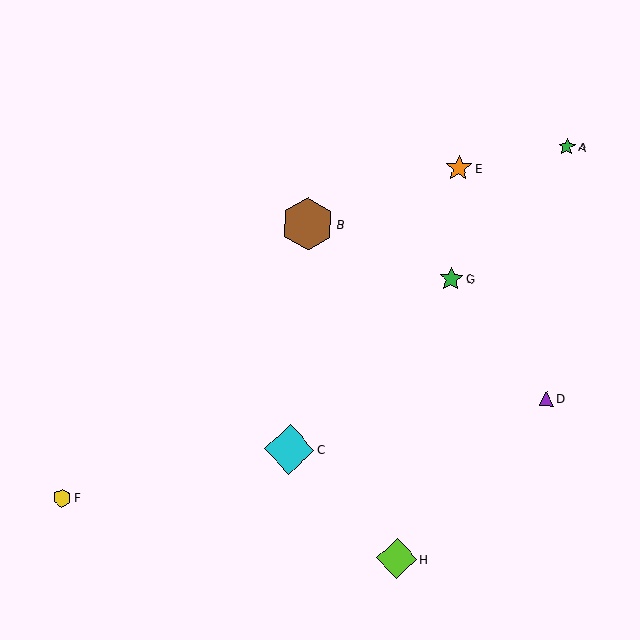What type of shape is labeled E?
Shape E is an orange star.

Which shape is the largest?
The brown hexagon (labeled B) is the largest.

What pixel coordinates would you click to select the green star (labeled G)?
Click at (451, 279) to select the green star G.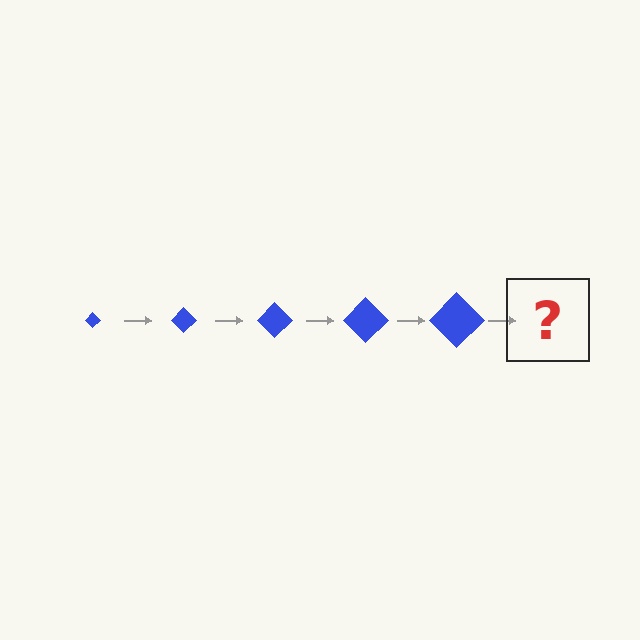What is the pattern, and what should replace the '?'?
The pattern is that the diamond gets progressively larger each step. The '?' should be a blue diamond, larger than the previous one.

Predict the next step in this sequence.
The next step is a blue diamond, larger than the previous one.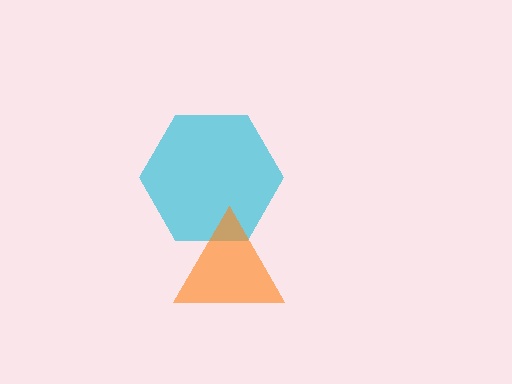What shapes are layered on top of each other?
The layered shapes are: a cyan hexagon, an orange triangle.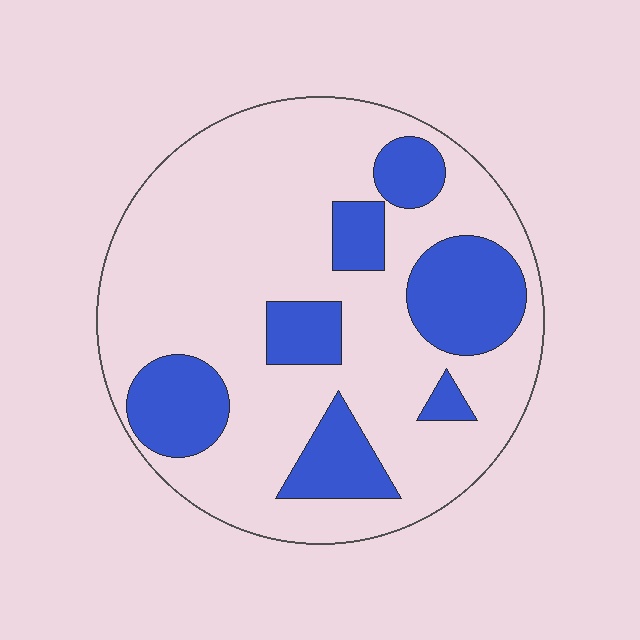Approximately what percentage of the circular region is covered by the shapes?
Approximately 25%.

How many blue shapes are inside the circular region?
7.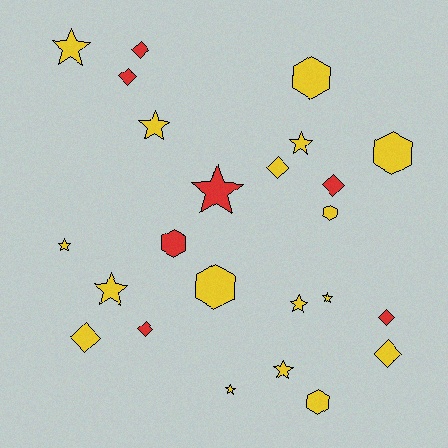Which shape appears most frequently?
Star, with 10 objects.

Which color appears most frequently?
Yellow, with 17 objects.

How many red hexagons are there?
There is 1 red hexagon.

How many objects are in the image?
There are 24 objects.